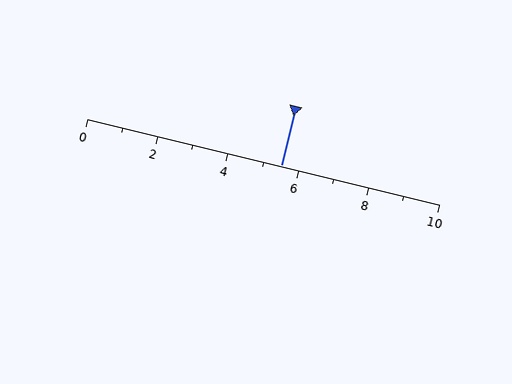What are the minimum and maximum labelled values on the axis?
The axis runs from 0 to 10.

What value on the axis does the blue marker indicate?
The marker indicates approximately 5.5.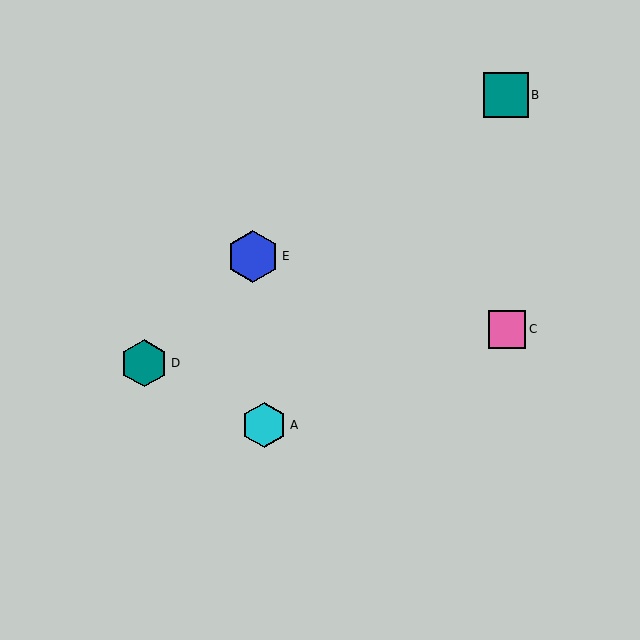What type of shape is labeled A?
Shape A is a cyan hexagon.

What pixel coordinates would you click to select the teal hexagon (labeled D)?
Click at (144, 363) to select the teal hexagon D.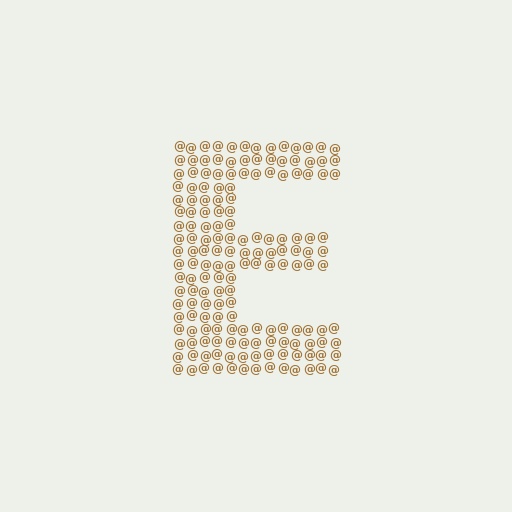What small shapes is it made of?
It is made of small at signs.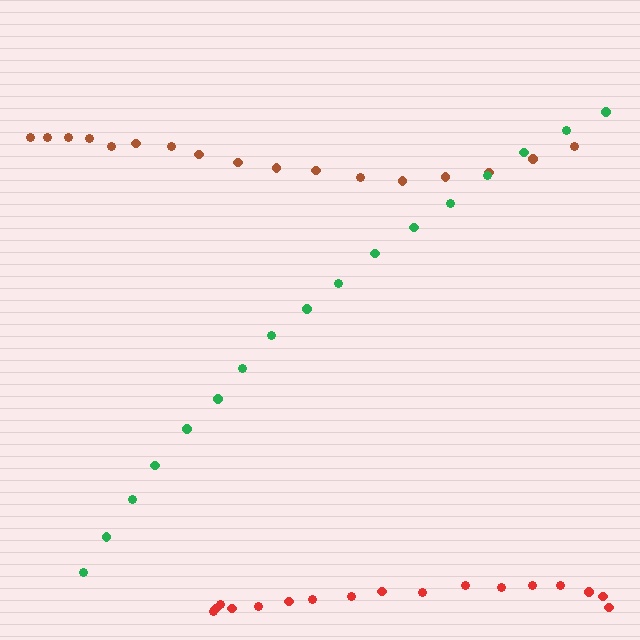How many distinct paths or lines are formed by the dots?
There are 3 distinct paths.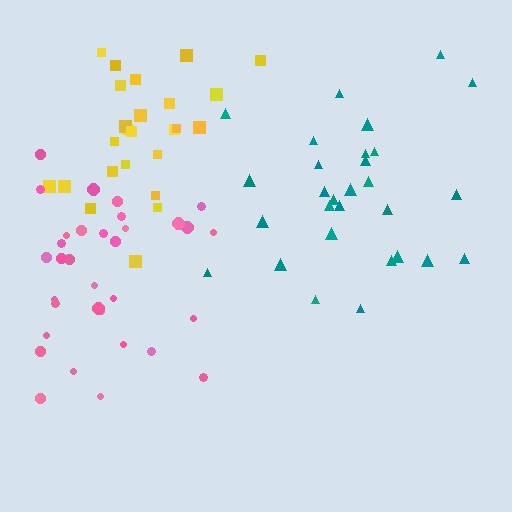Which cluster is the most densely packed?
Yellow.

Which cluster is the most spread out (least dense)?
Teal.